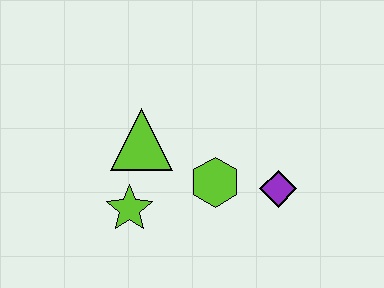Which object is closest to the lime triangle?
The lime star is closest to the lime triangle.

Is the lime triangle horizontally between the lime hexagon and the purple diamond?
No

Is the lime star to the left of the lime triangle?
Yes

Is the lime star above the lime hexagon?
No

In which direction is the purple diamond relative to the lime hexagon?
The purple diamond is to the right of the lime hexagon.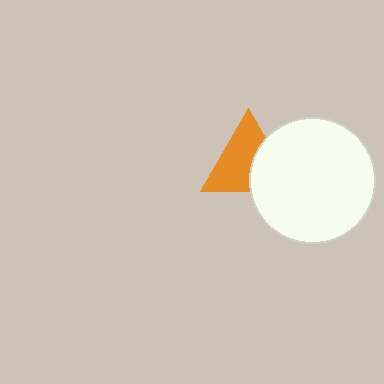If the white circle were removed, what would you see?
You would see the complete orange triangle.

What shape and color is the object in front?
The object in front is a white circle.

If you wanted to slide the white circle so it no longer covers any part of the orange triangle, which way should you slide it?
Slide it right — that is the most direct way to separate the two shapes.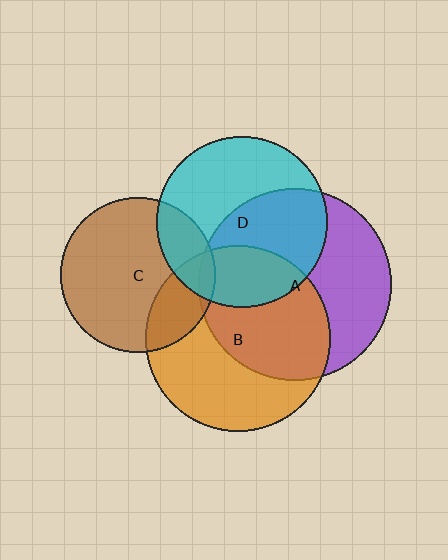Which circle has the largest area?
Circle A (purple).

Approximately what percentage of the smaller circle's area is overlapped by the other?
Approximately 50%.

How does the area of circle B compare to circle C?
Approximately 1.4 times.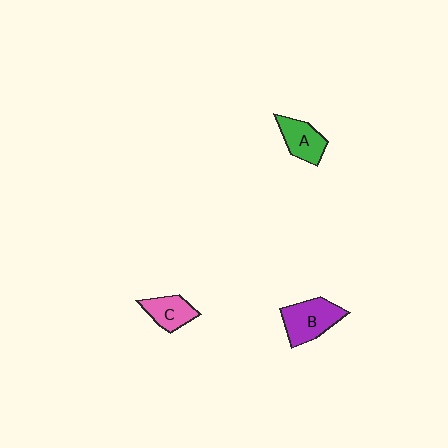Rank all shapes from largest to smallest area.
From largest to smallest: B (purple), A (green), C (pink).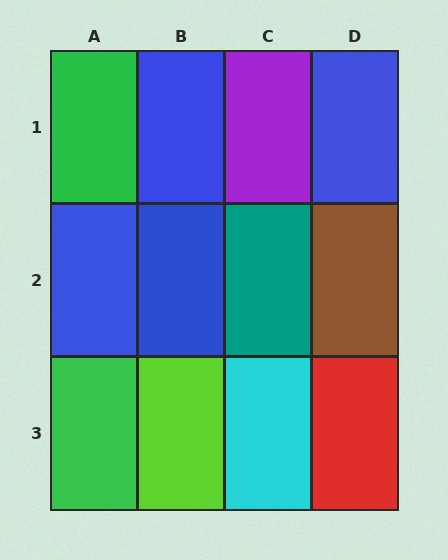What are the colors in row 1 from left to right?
Green, blue, purple, blue.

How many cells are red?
1 cell is red.